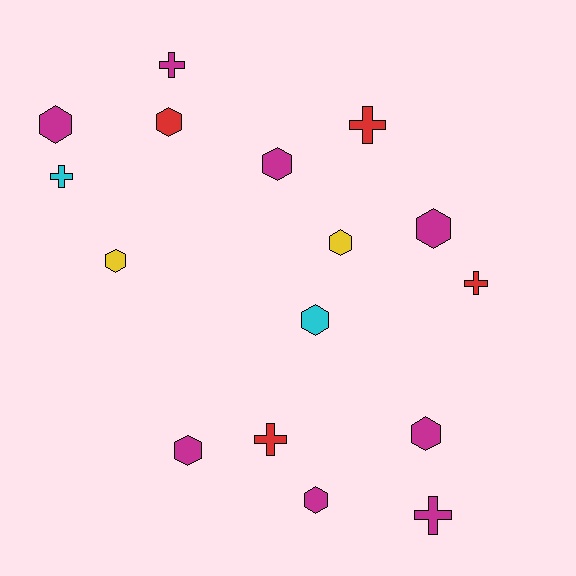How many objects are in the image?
There are 16 objects.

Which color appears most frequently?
Magenta, with 8 objects.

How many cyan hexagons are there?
There is 1 cyan hexagon.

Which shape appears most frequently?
Hexagon, with 10 objects.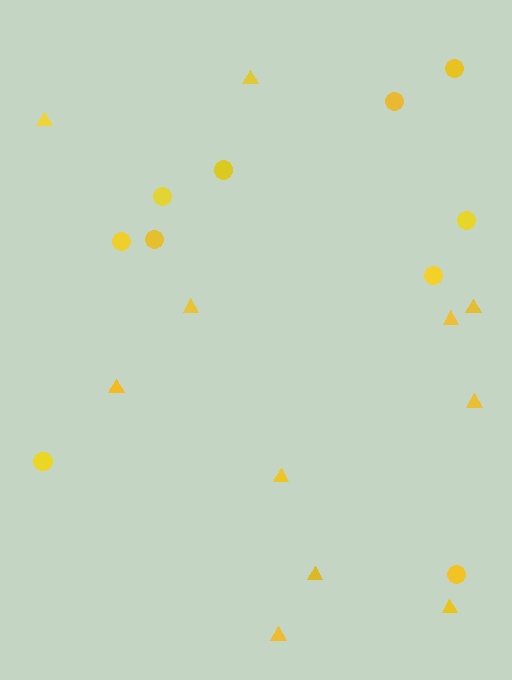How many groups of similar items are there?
There are 2 groups: one group of triangles (11) and one group of circles (10).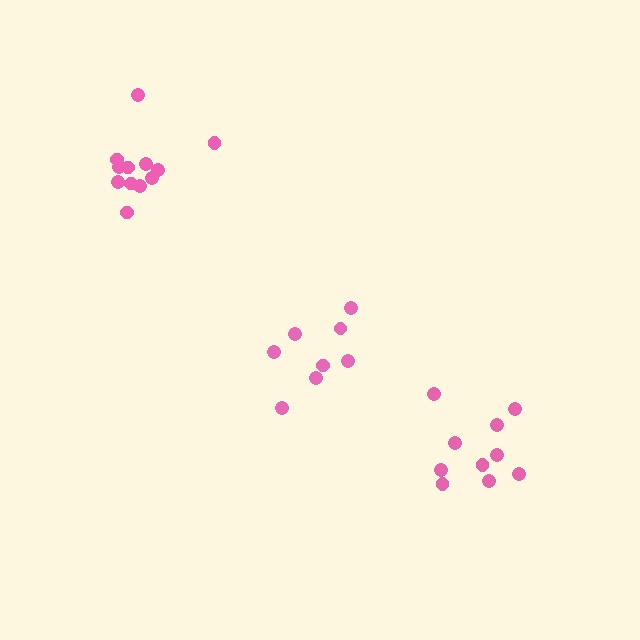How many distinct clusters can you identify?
There are 3 distinct clusters.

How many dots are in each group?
Group 1: 8 dots, Group 2: 12 dots, Group 3: 10 dots (30 total).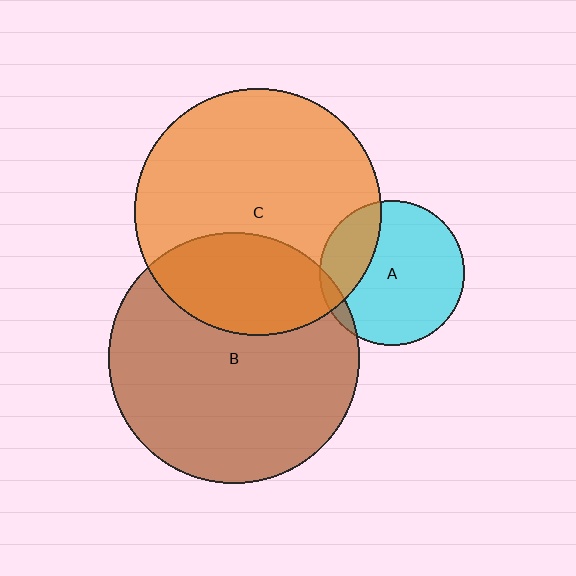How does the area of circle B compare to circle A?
Approximately 3.0 times.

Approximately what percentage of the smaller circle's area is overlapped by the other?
Approximately 25%.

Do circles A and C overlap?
Yes.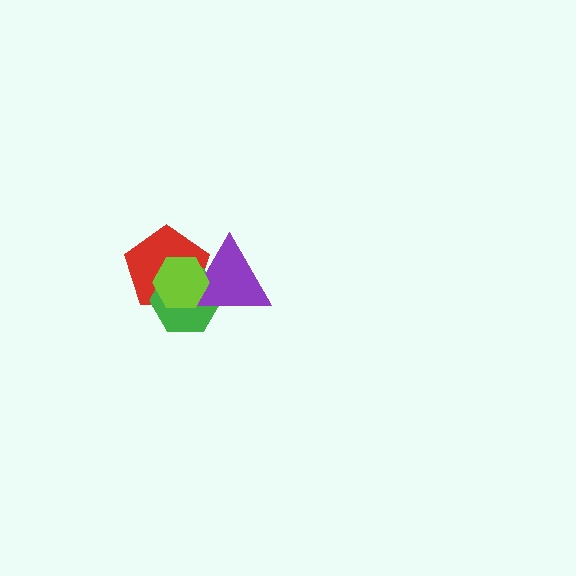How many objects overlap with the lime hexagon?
3 objects overlap with the lime hexagon.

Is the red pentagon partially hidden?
Yes, it is partially covered by another shape.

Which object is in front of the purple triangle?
The lime hexagon is in front of the purple triangle.